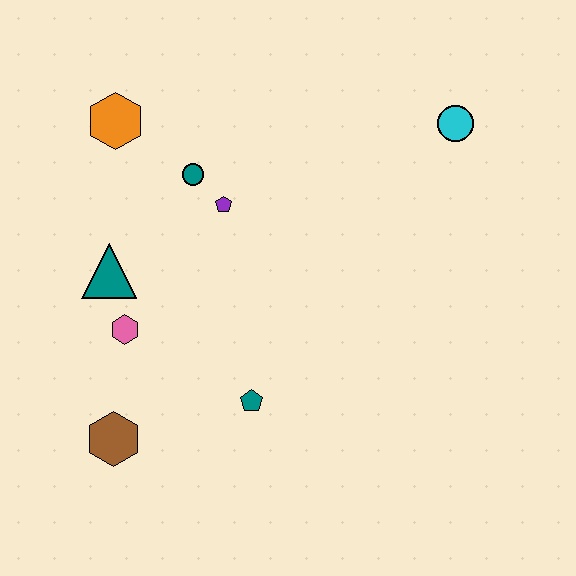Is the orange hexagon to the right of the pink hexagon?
No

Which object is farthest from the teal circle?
The brown hexagon is farthest from the teal circle.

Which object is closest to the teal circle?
The purple pentagon is closest to the teal circle.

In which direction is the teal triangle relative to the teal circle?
The teal triangle is below the teal circle.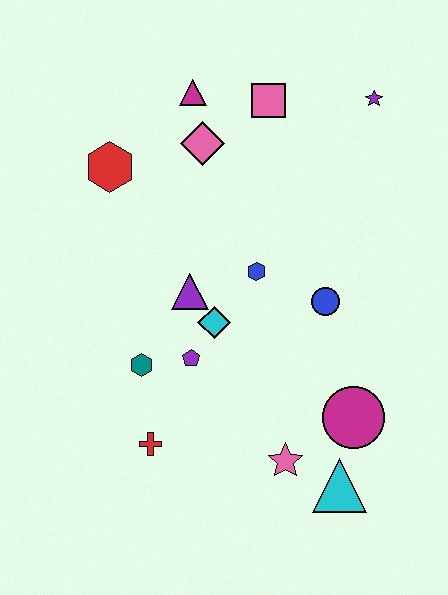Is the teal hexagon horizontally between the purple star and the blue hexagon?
No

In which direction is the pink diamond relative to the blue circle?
The pink diamond is above the blue circle.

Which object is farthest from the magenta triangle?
The cyan triangle is farthest from the magenta triangle.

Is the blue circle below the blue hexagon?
Yes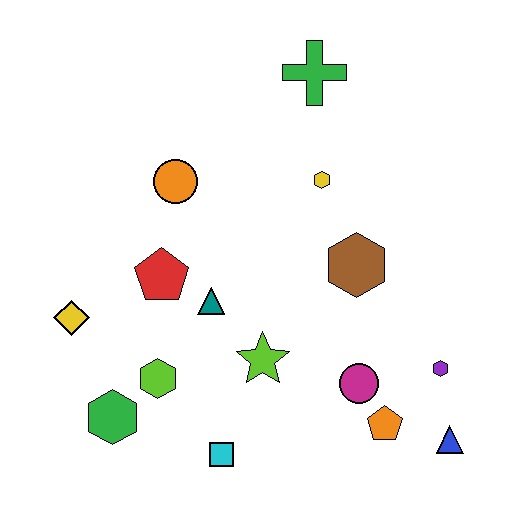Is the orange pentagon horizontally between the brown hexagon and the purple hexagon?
Yes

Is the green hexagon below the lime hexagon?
Yes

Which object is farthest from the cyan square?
The green cross is farthest from the cyan square.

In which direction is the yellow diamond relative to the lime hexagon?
The yellow diamond is to the left of the lime hexagon.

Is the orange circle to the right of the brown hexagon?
No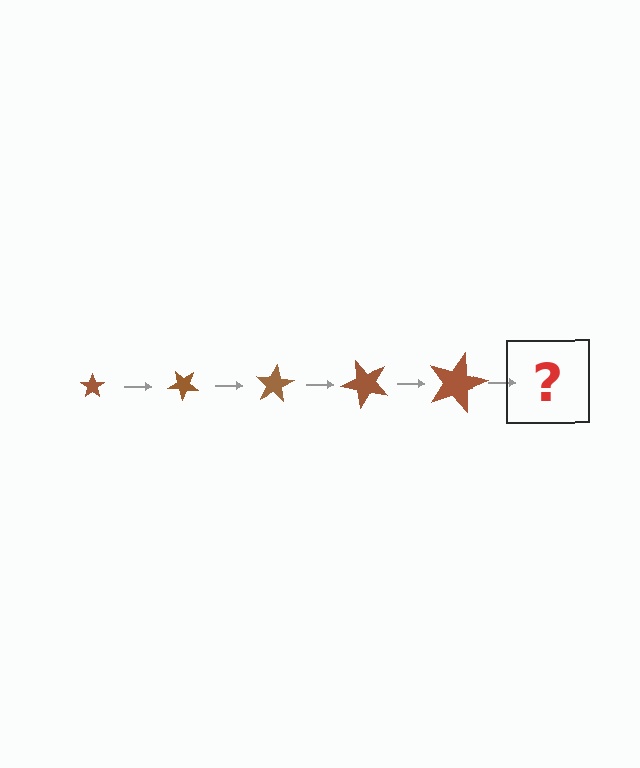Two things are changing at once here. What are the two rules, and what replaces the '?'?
The two rules are that the star grows larger each step and it rotates 40 degrees each step. The '?' should be a star, larger than the previous one and rotated 200 degrees from the start.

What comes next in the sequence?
The next element should be a star, larger than the previous one and rotated 200 degrees from the start.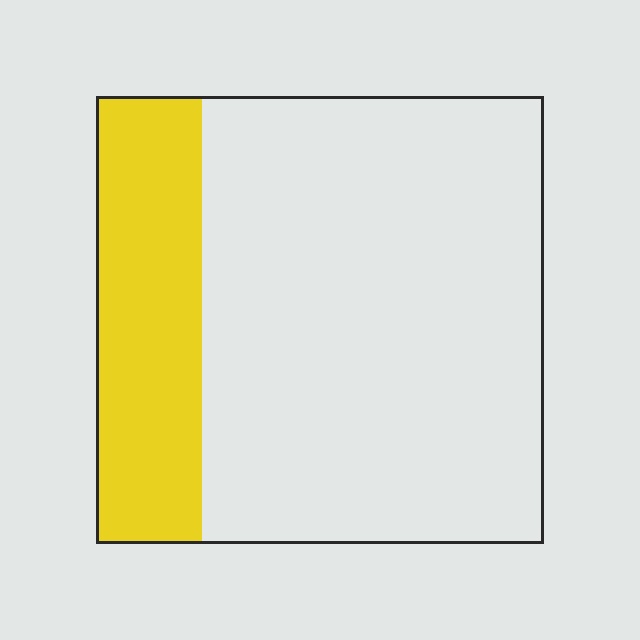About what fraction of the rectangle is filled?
About one quarter (1/4).